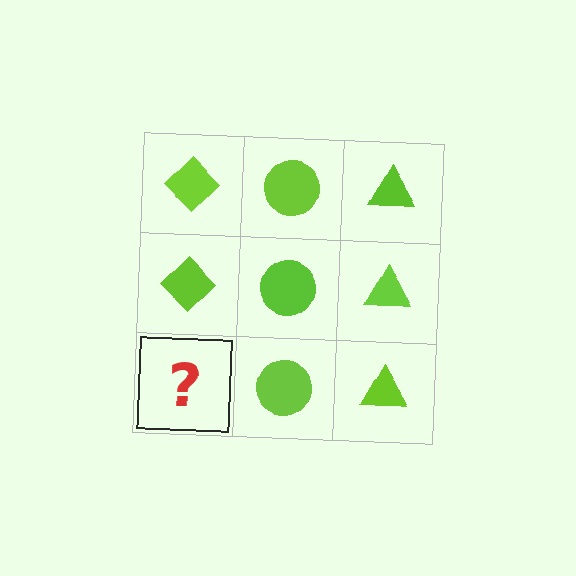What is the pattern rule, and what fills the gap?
The rule is that each column has a consistent shape. The gap should be filled with a lime diamond.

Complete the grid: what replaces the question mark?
The question mark should be replaced with a lime diamond.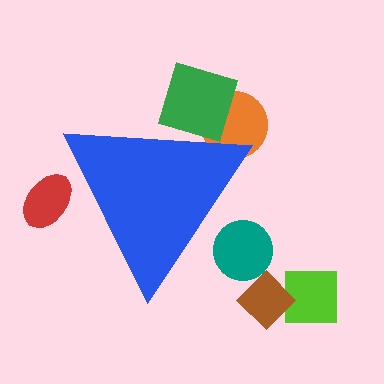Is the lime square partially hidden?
No, the lime square is fully visible.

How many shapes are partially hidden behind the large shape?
4 shapes are partially hidden.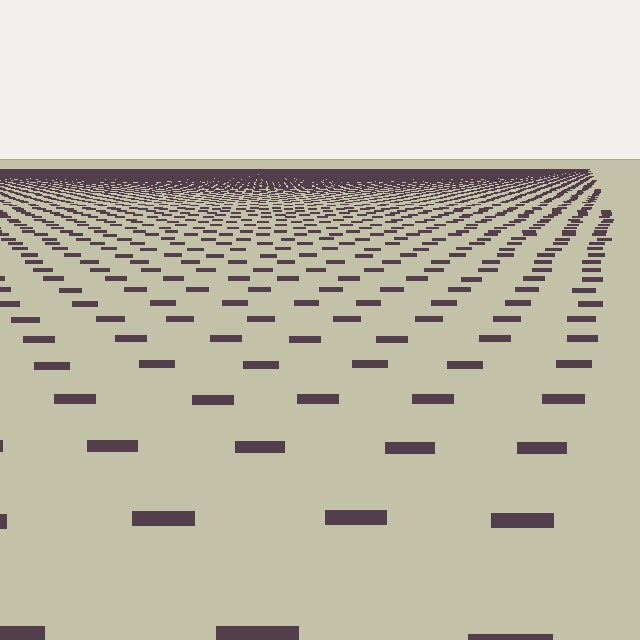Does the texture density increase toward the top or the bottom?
Density increases toward the top.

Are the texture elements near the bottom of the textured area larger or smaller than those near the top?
Larger. Near the bottom, elements are closer to the viewer and appear at a bigger on-screen size.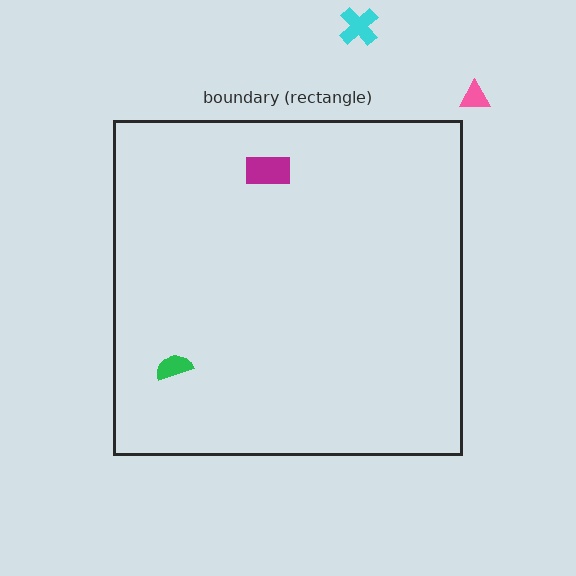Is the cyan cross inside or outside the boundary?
Outside.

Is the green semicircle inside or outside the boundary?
Inside.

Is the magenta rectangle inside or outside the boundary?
Inside.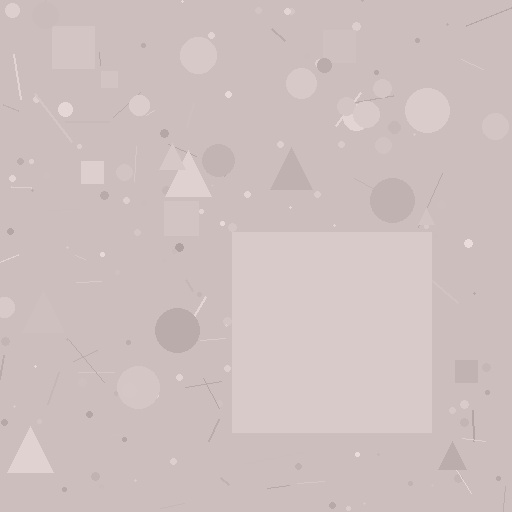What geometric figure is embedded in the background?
A square is embedded in the background.